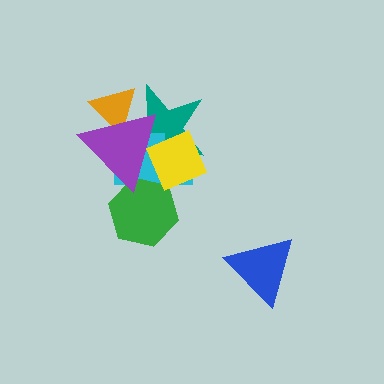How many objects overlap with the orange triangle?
2 objects overlap with the orange triangle.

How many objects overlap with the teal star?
4 objects overlap with the teal star.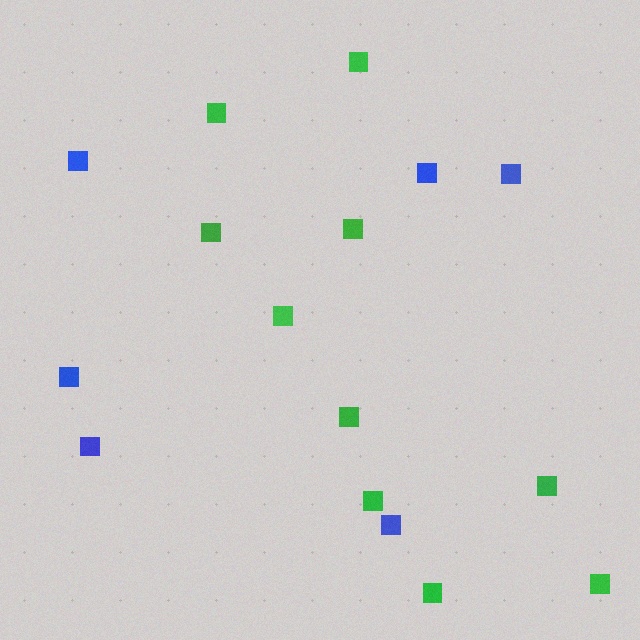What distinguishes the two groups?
There are 2 groups: one group of blue squares (6) and one group of green squares (10).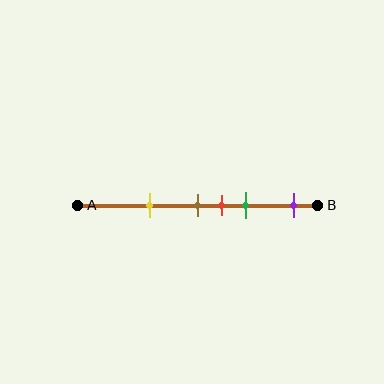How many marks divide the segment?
There are 5 marks dividing the segment.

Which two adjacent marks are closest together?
The brown and red marks are the closest adjacent pair.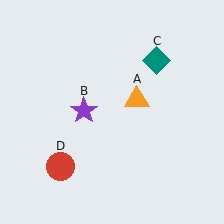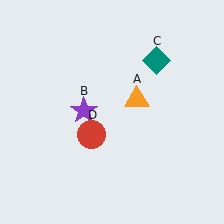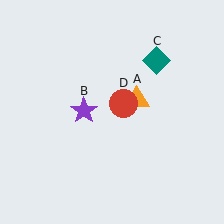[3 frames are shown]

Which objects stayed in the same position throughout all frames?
Orange triangle (object A) and purple star (object B) and teal diamond (object C) remained stationary.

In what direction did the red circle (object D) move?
The red circle (object D) moved up and to the right.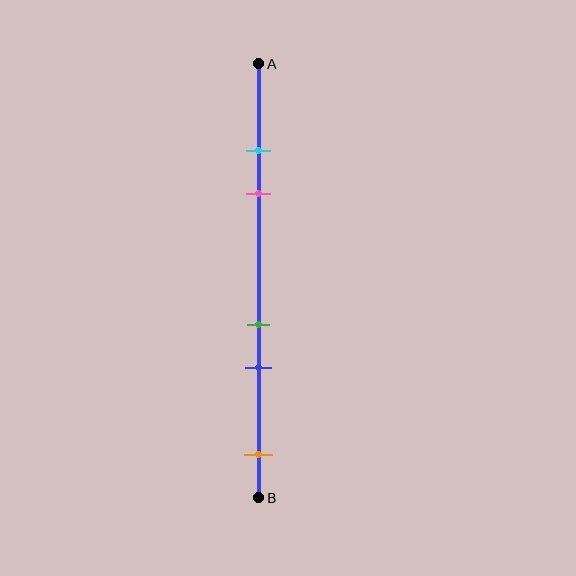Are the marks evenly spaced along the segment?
No, the marks are not evenly spaced.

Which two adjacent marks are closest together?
The cyan and pink marks are the closest adjacent pair.